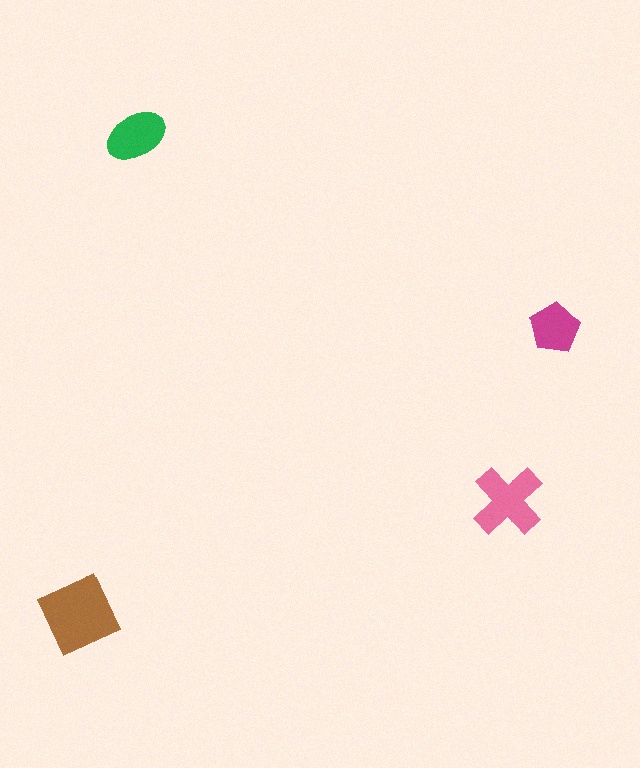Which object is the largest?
The brown diamond.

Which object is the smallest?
The magenta pentagon.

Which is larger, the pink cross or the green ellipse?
The pink cross.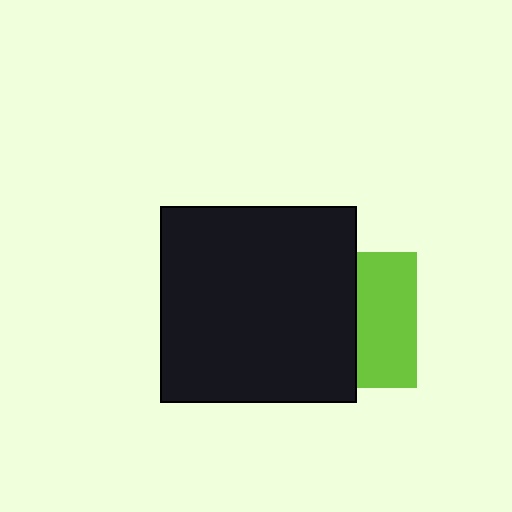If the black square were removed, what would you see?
You would see the complete lime square.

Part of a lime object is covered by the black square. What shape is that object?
It is a square.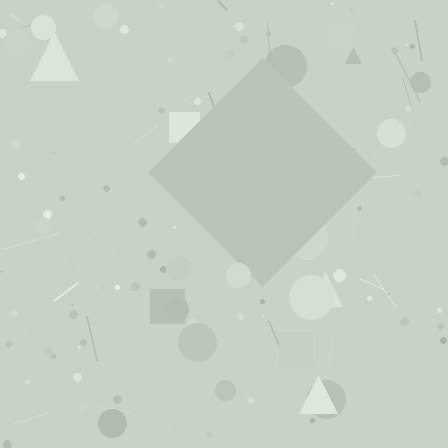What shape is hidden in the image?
A diamond is hidden in the image.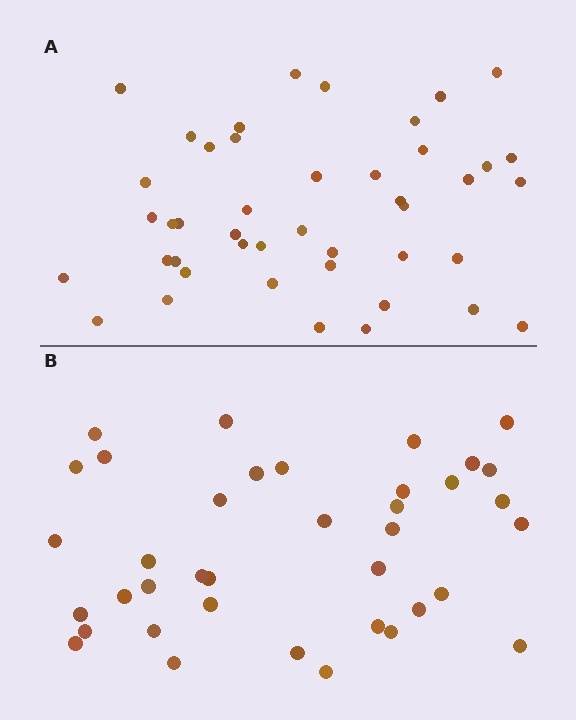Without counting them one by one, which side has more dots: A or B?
Region A (the top region) has more dots.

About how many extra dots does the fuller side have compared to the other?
Region A has about 6 more dots than region B.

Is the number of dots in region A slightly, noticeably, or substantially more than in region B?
Region A has only slightly more — the two regions are fairly close. The ratio is roughly 1.2 to 1.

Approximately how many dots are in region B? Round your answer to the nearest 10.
About 40 dots. (The exact count is 38, which rounds to 40.)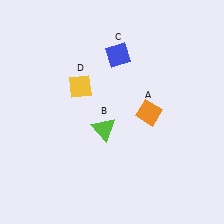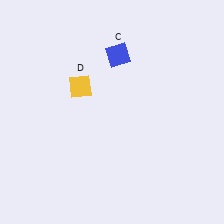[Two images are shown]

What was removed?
The lime triangle (B), the orange diamond (A) were removed in Image 2.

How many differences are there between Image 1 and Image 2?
There are 2 differences between the two images.